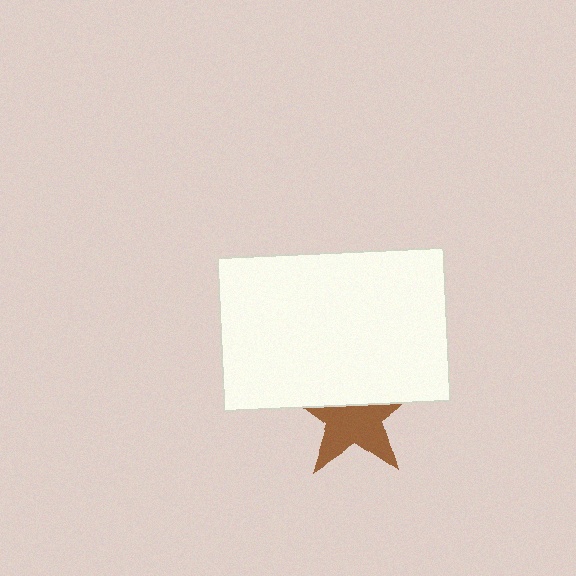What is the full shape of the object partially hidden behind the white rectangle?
The partially hidden object is a brown star.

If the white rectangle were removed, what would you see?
You would see the complete brown star.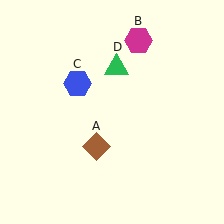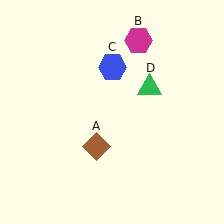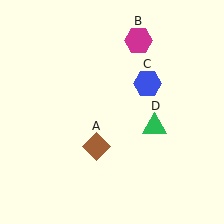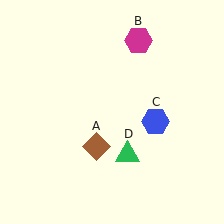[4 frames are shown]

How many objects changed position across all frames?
2 objects changed position: blue hexagon (object C), green triangle (object D).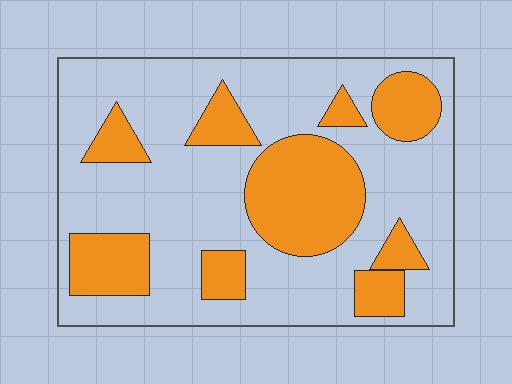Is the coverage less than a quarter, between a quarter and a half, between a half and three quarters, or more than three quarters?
Between a quarter and a half.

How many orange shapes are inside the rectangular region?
9.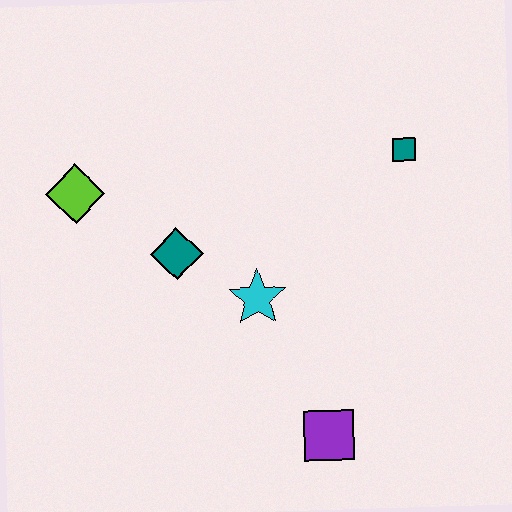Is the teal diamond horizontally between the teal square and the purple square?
No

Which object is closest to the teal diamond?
The cyan star is closest to the teal diamond.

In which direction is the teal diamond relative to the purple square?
The teal diamond is above the purple square.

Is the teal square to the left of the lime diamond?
No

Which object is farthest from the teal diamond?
The teal square is farthest from the teal diamond.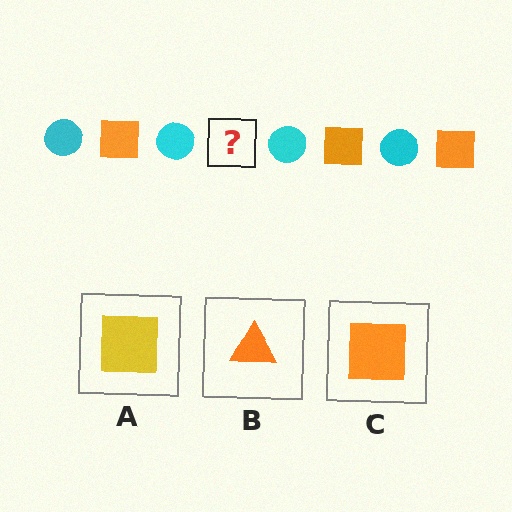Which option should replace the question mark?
Option C.